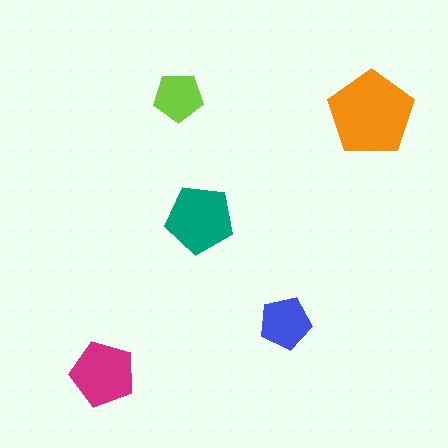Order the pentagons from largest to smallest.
the orange one, the teal one, the magenta one, the blue one, the lime one.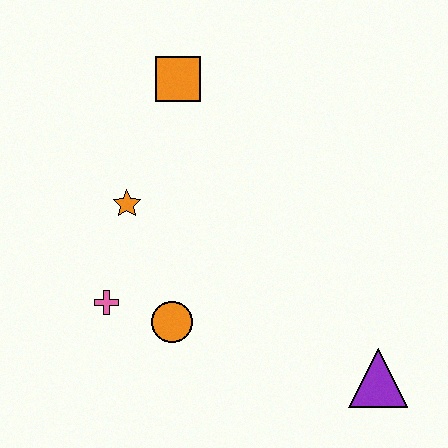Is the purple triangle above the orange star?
No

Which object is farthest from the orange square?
The purple triangle is farthest from the orange square.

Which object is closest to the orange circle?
The pink cross is closest to the orange circle.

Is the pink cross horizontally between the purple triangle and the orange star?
No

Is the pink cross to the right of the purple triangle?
No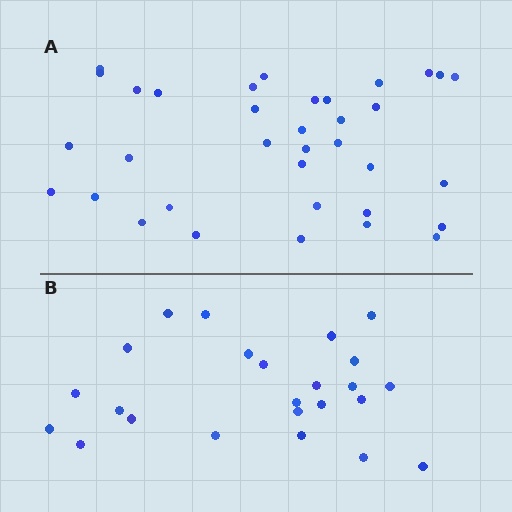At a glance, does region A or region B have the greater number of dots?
Region A (the top region) has more dots.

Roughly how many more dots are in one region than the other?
Region A has roughly 12 or so more dots than region B.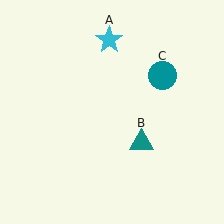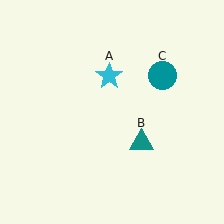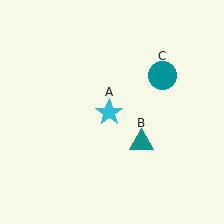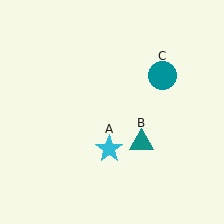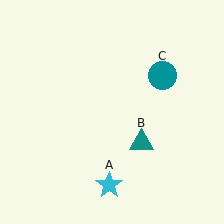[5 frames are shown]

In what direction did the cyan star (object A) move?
The cyan star (object A) moved down.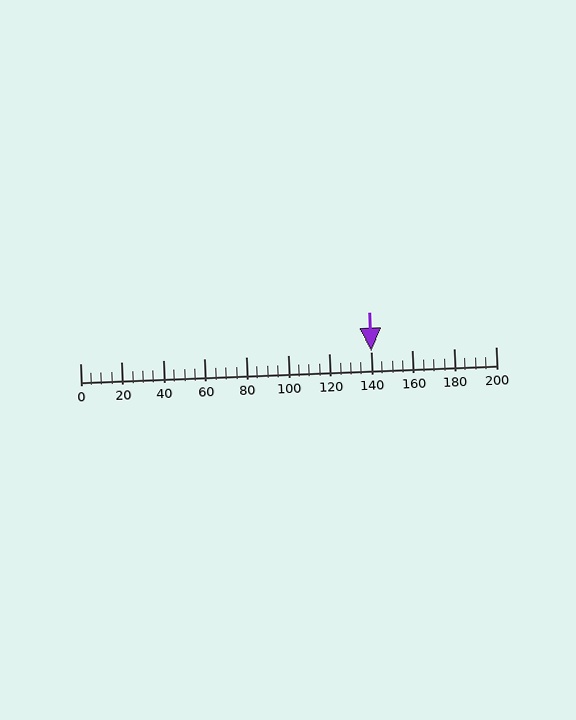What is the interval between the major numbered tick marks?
The major tick marks are spaced 20 units apart.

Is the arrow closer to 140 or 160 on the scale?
The arrow is closer to 140.